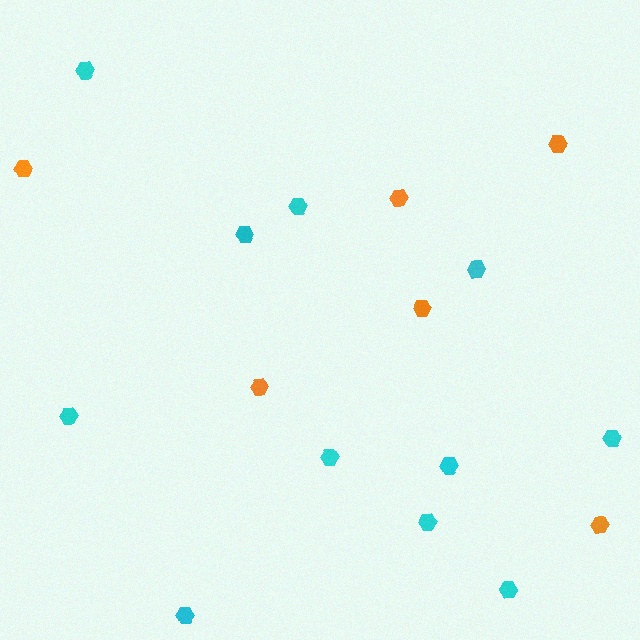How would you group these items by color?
There are 2 groups: one group of cyan hexagons (11) and one group of orange hexagons (6).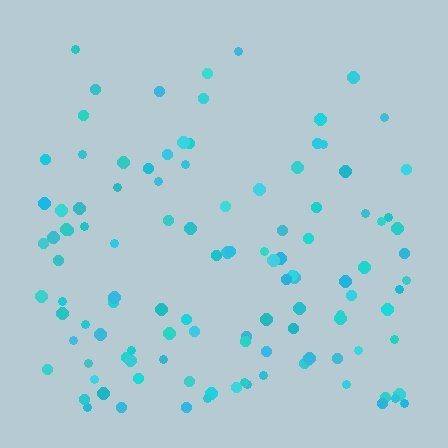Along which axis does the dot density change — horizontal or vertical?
Vertical.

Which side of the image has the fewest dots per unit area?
The top.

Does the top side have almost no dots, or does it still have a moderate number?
Still a moderate number, just noticeably fewer than the bottom.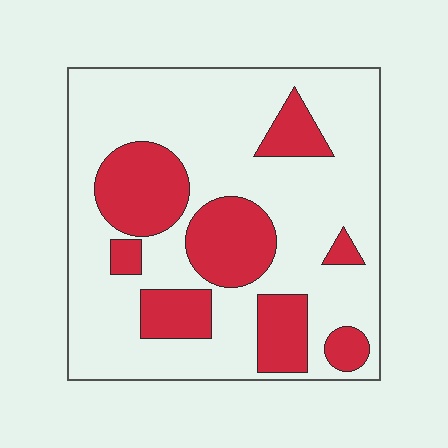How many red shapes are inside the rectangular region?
8.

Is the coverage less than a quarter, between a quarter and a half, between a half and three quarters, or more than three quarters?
Between a quarter and a half.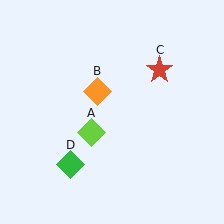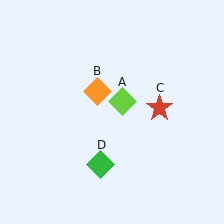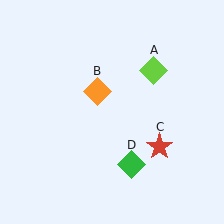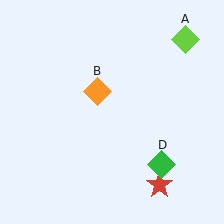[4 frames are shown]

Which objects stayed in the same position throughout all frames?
Orange diamond (object B) remained stationary.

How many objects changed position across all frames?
3 objects changed position: lime diamond (object A), red star (object C), green diamond (object D).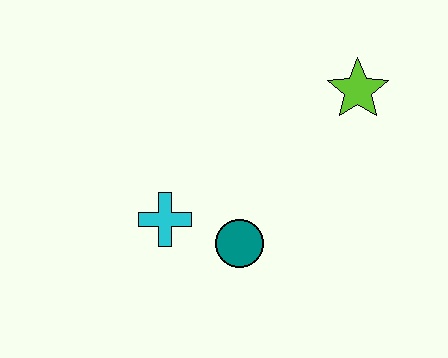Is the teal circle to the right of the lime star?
No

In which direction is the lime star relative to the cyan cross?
The lime star is to the right of the cyan cross.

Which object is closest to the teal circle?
The cyan cross is closest to the teal circle.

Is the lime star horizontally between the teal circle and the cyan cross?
No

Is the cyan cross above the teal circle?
Yes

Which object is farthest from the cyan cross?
The lime star is farthest from the cyan cross.